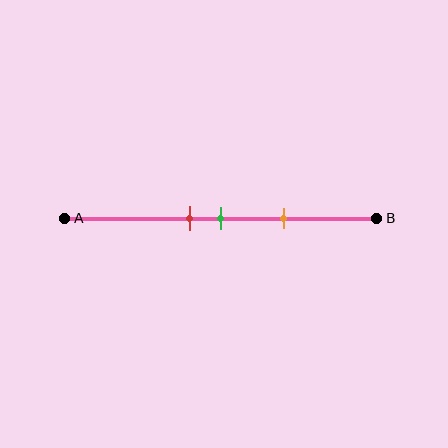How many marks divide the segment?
There are 3 marks dividing the segment.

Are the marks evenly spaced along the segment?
Yes, the marks are approximately evenly spaced.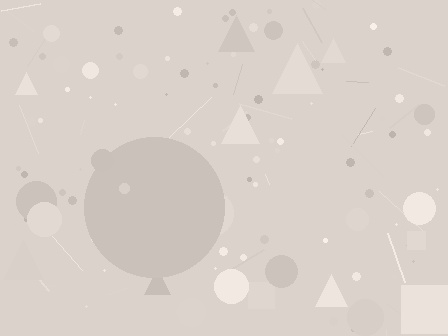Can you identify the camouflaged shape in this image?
The camouflaged shape is a circle.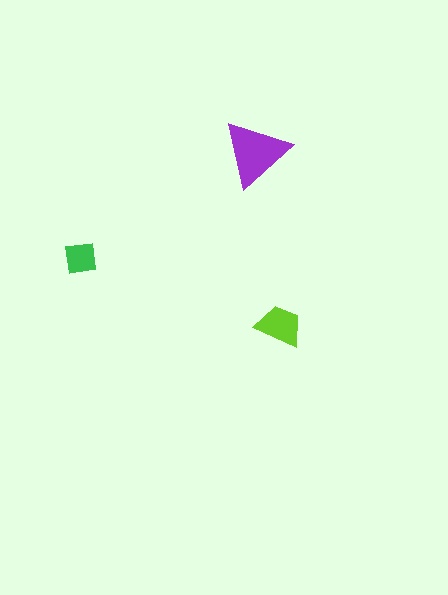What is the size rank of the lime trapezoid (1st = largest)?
2nd.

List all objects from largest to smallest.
The purple triangle, the lime trapezoid, the green square.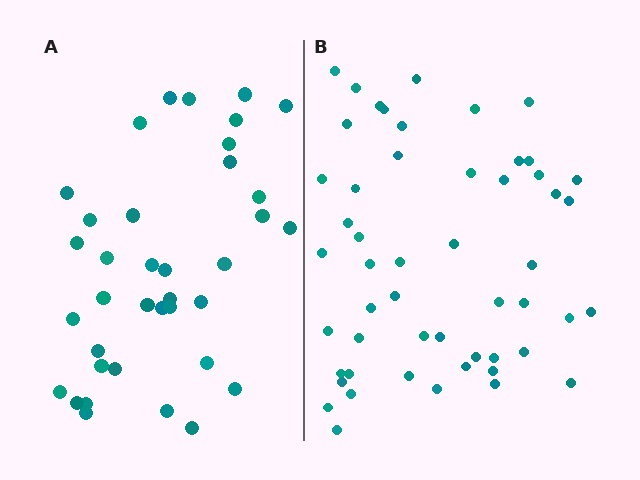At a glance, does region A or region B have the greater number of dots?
Region B (the right region) has more dots.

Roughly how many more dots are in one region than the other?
Region B has approximately 15 more dots than region A.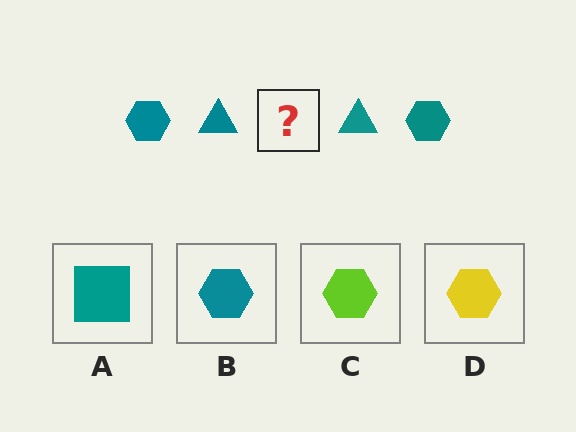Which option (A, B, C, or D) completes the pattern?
B.